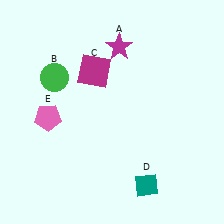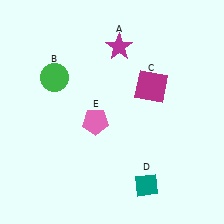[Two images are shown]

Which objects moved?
The objects that moved are: the magenta square (C), the pink pentagon (E).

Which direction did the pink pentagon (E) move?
The pink pentagon (E) moved right.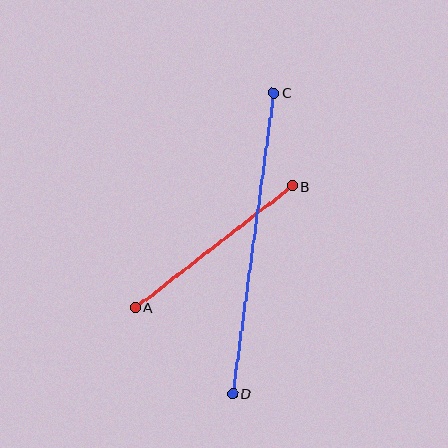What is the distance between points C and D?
The distance is approximately 303 pixels.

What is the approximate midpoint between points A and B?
The midpoint is at approximately (214, 247) pixels.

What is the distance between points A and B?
The distance is approximately 198 pixels.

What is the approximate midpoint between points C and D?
The midpoint is at approximately (253, 243) pixels.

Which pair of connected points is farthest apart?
Points C and D are farthest apart.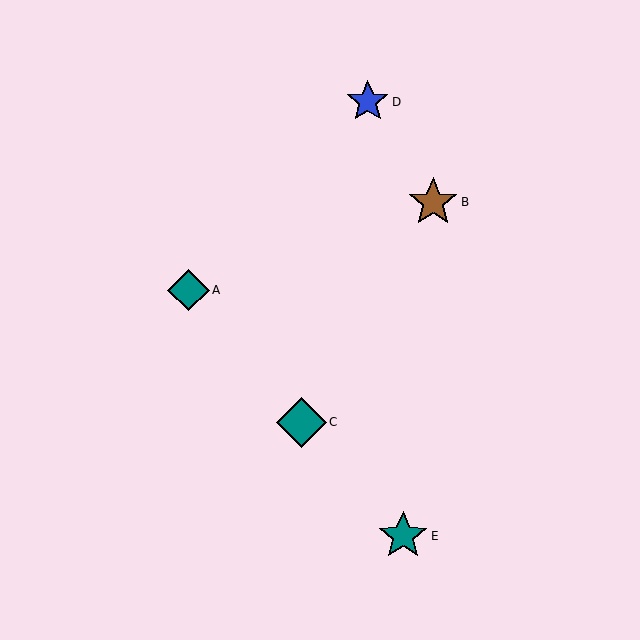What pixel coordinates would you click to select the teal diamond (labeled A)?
Click at (188, 290) to select the teal diamond A.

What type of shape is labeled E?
Shape E is a teal star.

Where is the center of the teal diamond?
The center of the teal diamond is at (301, 422).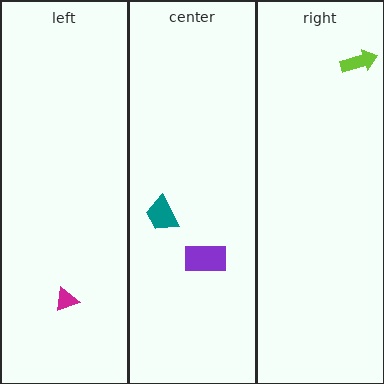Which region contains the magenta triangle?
The left region.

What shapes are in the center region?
The teal trapezoid, the purple rectangle.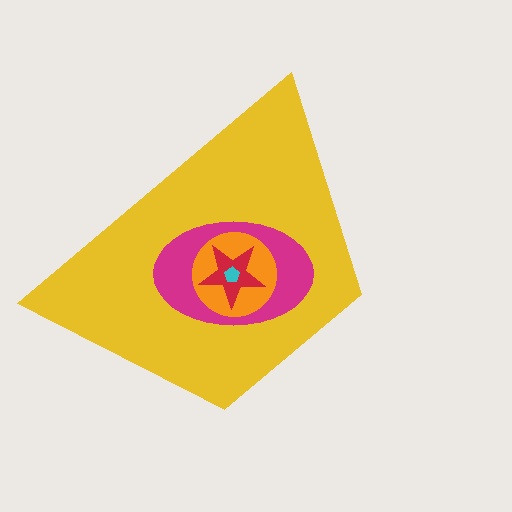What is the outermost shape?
The yellow trapezoid.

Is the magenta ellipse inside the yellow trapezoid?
Yes.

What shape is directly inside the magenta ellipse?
The orange circle.